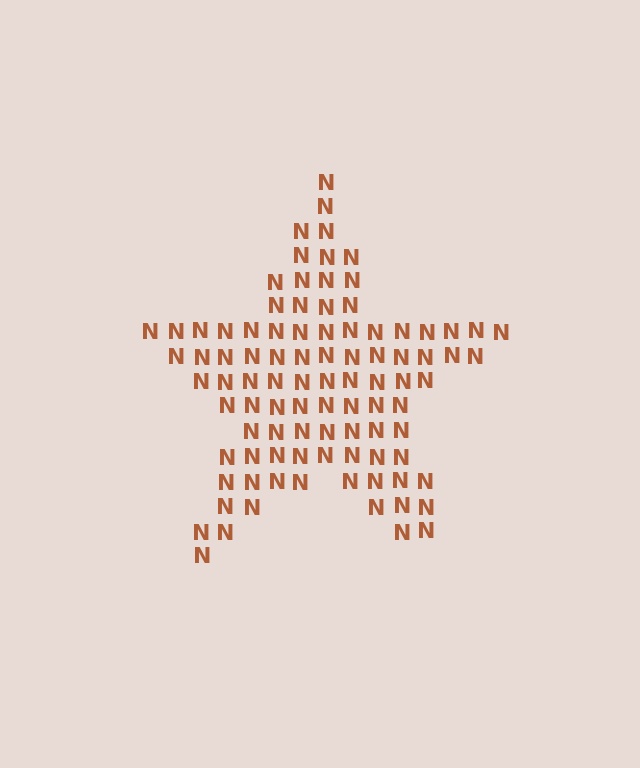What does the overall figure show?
The overall figure shows a star.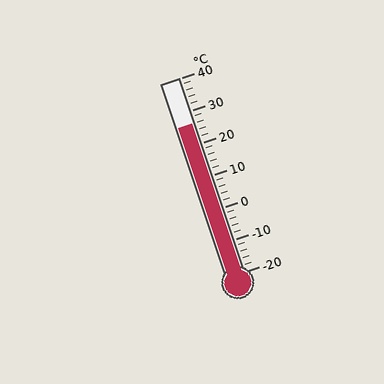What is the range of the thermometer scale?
The thermometer scale ranges from -20°C to 40°C.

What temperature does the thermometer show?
The thermometer shows approximately 26°C.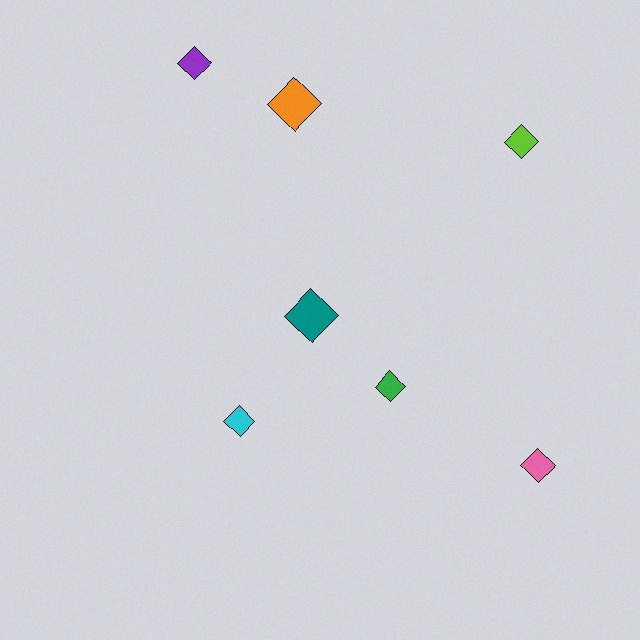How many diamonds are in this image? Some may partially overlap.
There are 7 diamonds.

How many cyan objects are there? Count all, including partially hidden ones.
There is 1 cyan object.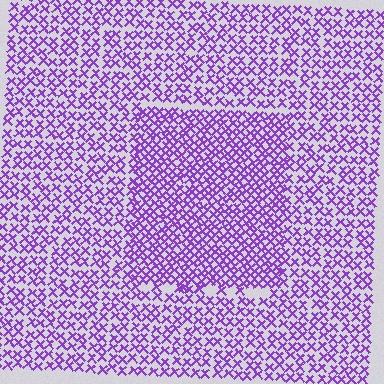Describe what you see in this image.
The image contains small purple elements arranged at two different densities. A rectangle-shaped region is visible where the elements are more densely packed than the surrounding area.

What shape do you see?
I see a rectangle.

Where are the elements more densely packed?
The elements are more densely packed inside the rectangle boundary.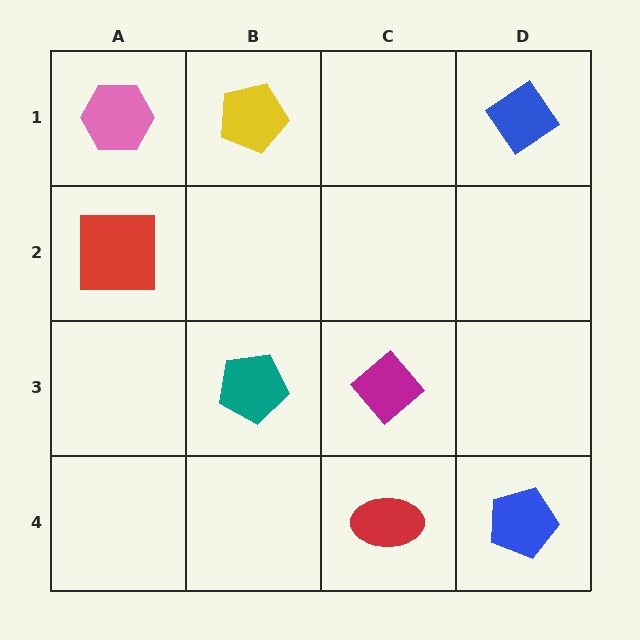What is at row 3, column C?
A magenta diamond.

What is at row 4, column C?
A red ellipse.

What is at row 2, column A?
A red square.